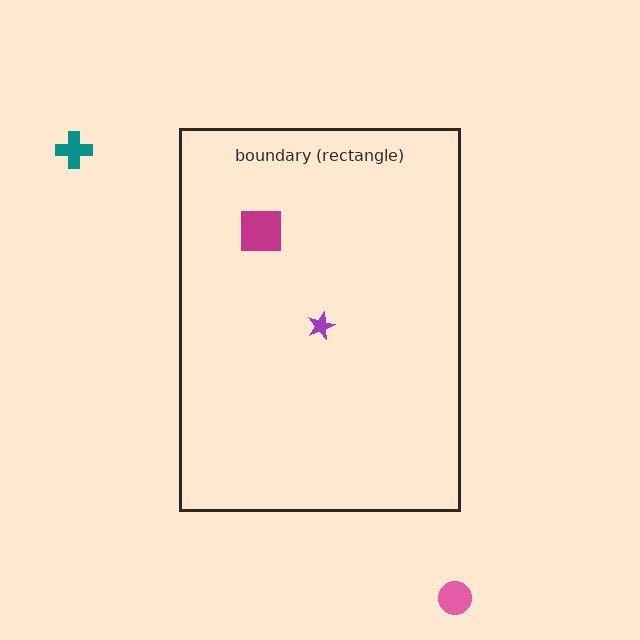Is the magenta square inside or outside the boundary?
Inside.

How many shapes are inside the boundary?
2 inside, 2 outside.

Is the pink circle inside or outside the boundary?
Outside.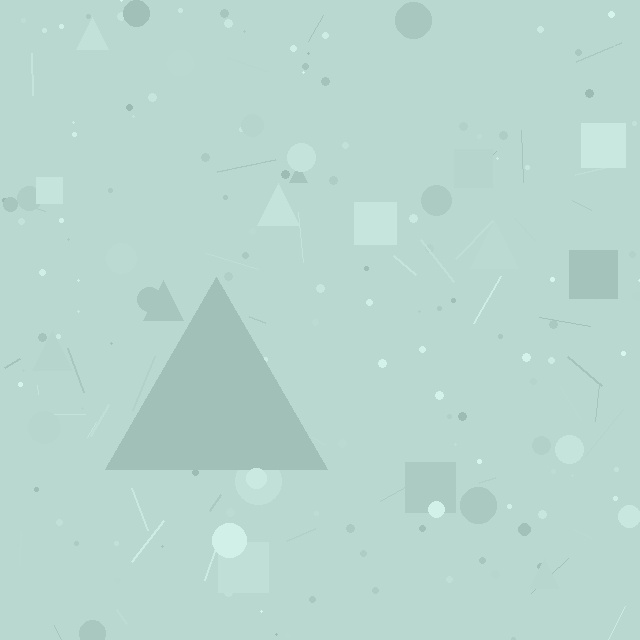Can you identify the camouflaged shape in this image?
The camouflaged shape is a triangle.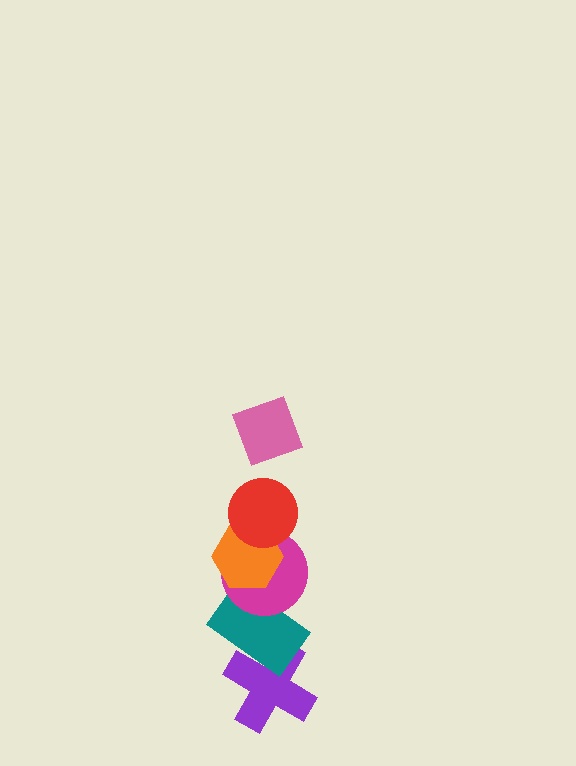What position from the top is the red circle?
The red circle is 2nd from the top.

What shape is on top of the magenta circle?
The orange hexagon is on top of the magenta circle.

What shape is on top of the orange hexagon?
The red circle is on top of the orange hexagon.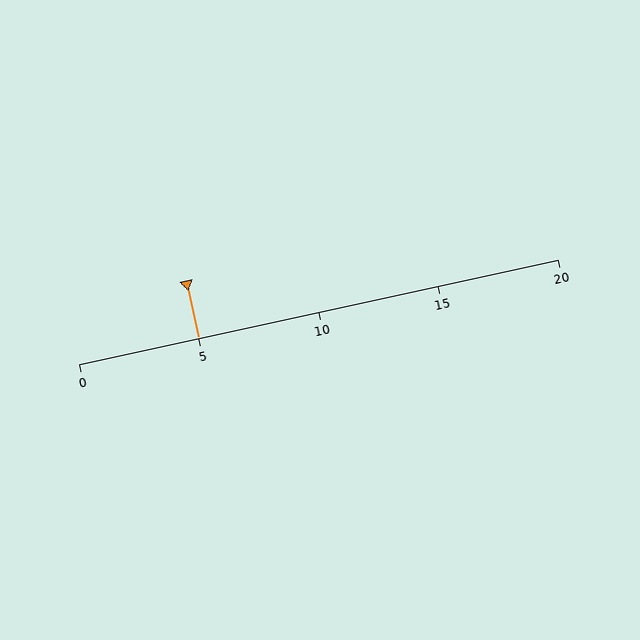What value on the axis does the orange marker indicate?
The marker indicates approximately 5.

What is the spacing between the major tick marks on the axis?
The major ticks are spaced 5 apart.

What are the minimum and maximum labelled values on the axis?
The axis runs from 0 to 20.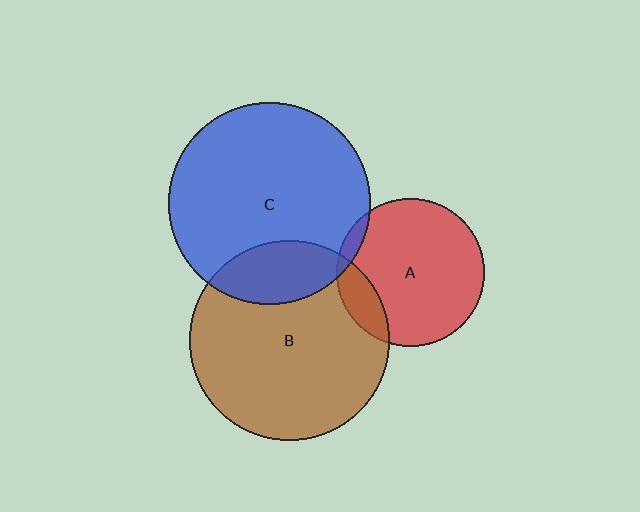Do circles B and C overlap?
Yes.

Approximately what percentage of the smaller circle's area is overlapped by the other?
Approximately 20%.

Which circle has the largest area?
Circle C (blue).